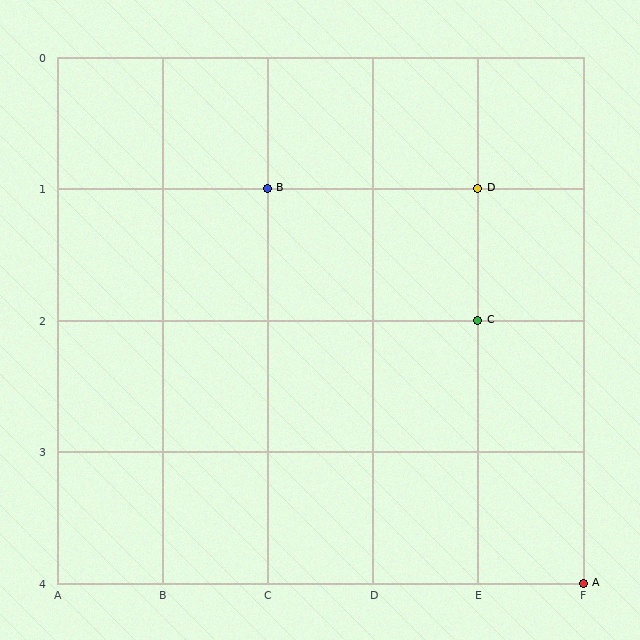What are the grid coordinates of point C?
Point C is at grid coordinates (E, 2).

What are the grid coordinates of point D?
Point D is at grid coordinates (E, 1).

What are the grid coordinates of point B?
Point B is at grid coordinates (C, 1).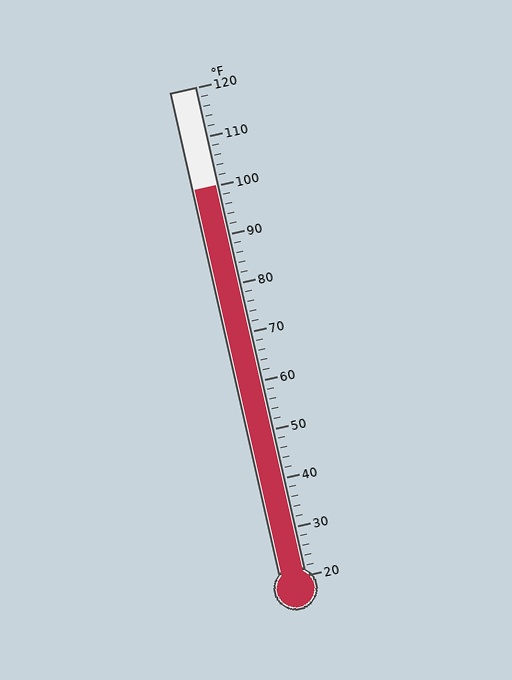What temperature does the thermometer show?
The thermometer shows approximately 100°F.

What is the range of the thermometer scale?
The thermometer scale ranges from 20°F to 120°F.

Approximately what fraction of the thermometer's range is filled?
The thermometer is filled to approximately 80% of its range.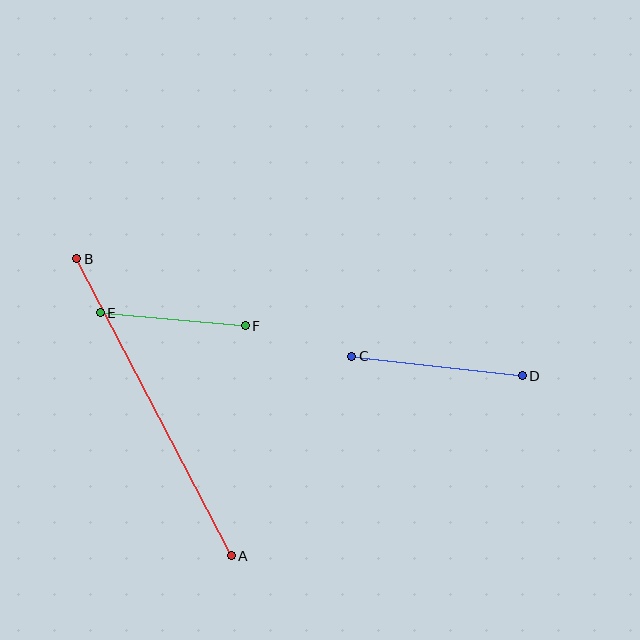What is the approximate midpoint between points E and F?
The midpoint is at approximately (173, 319) pixels.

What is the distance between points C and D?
The distance is approximately 172 pixels.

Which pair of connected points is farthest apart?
Points A and B are farthest apart.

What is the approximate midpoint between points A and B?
The midpoint is at approximately (154, 407) pixels.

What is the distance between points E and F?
The distance is approximately 145 pixels.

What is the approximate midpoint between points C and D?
The midpoint is at approximately (437, 366) pixels.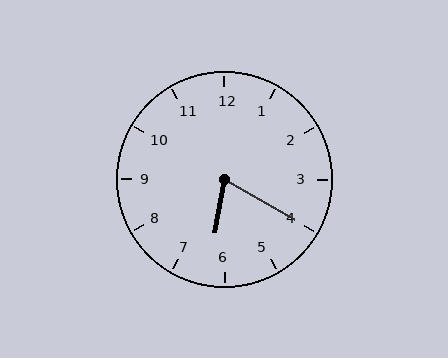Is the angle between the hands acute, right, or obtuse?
It is acute.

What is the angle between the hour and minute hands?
Approximately 70 degrees.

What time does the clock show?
6:20.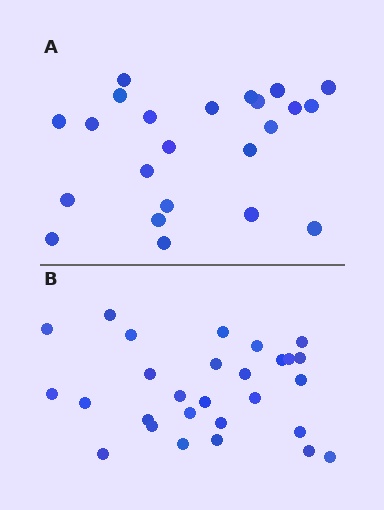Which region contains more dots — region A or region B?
Region B (the bottom region) has more dots.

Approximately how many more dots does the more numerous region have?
Region B has about 5 more dots than region A.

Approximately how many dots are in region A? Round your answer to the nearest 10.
About 20 dots. (The exact count is 23, which rounds to 20.)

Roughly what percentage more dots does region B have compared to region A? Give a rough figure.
About 20% more.